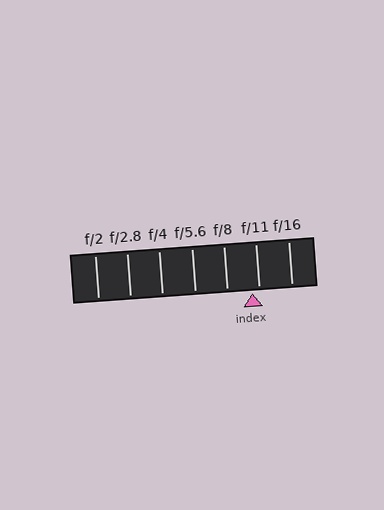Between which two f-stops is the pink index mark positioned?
The index mark is between f/8 and f/11.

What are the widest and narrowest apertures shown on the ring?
The widest aperture shown is f/2 and the narrowest is f/16.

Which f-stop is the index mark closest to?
The index mark is closest to f/11.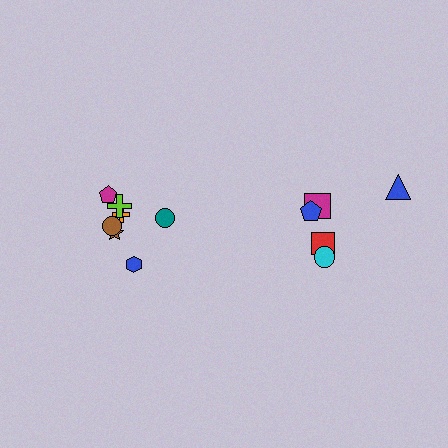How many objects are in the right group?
There are 5 objects.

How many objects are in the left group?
There are 7 objects.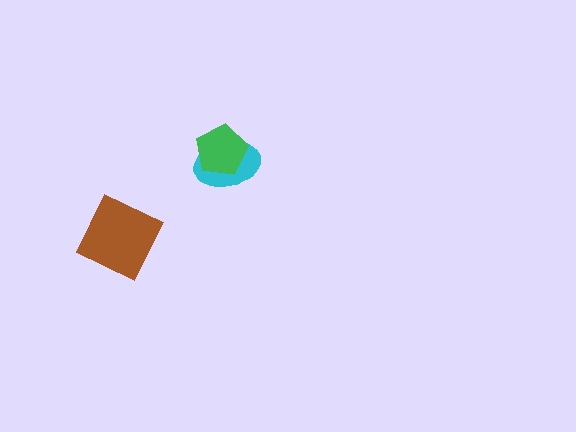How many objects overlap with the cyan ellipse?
1 object overlaps with the cyan ellipse.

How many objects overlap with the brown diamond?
0 objects overlap with the brown diamond.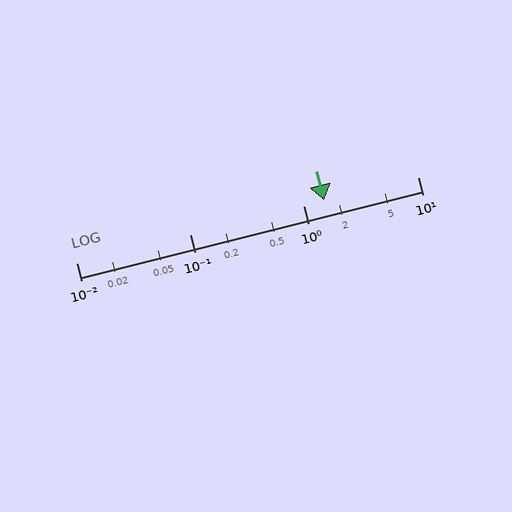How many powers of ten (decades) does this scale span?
The scale spans 3 decades, from 0.01 to 10.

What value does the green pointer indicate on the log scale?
The pointer indicates approximately 1.5.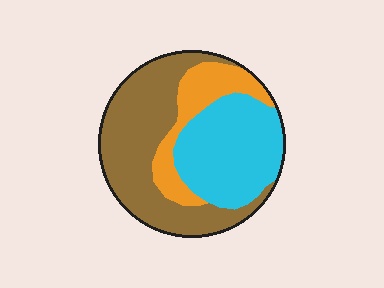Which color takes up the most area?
Brown, at roughly 45%.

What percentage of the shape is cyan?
Cyan takes up about one third (1/3) of the shape.